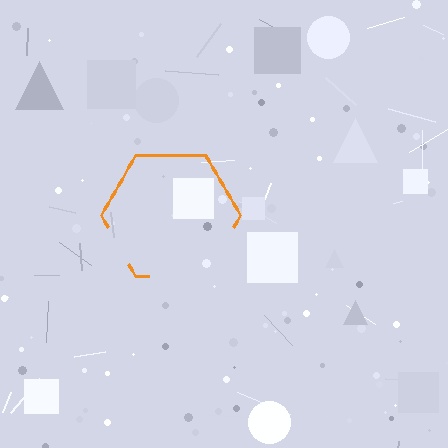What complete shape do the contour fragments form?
The contour fragments form a hexagon.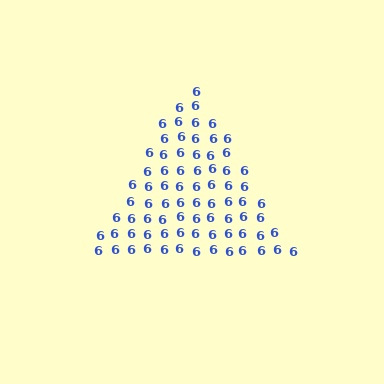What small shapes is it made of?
It is made of small digit 6's.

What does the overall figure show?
The overall figure shows a triangle.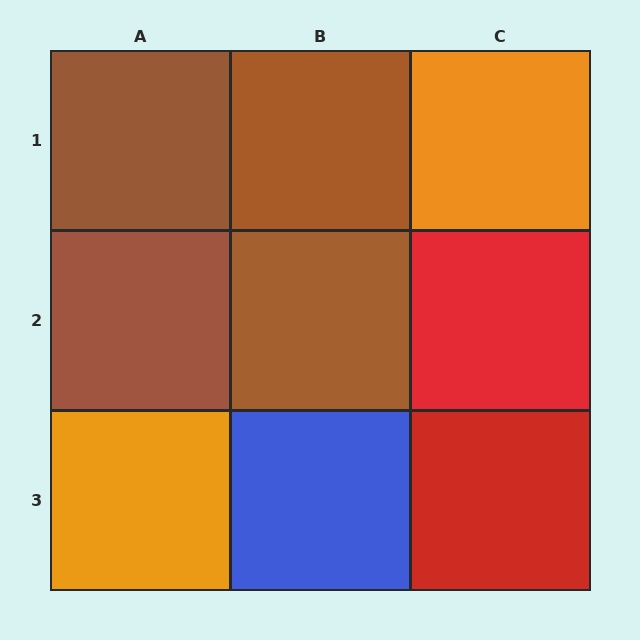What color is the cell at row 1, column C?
Orange.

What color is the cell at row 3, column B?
Blue.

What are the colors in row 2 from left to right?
Brown, brown, red.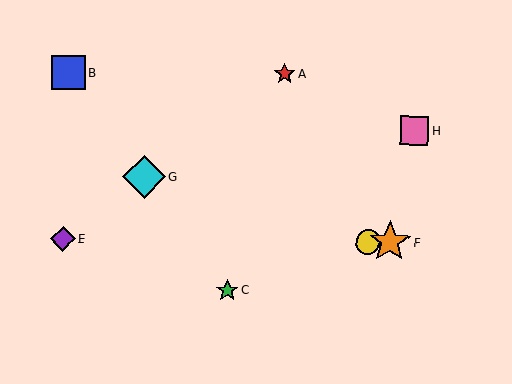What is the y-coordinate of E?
Object E is at y≈239.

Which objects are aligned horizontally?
Objects D, E, F are aligned horizontally.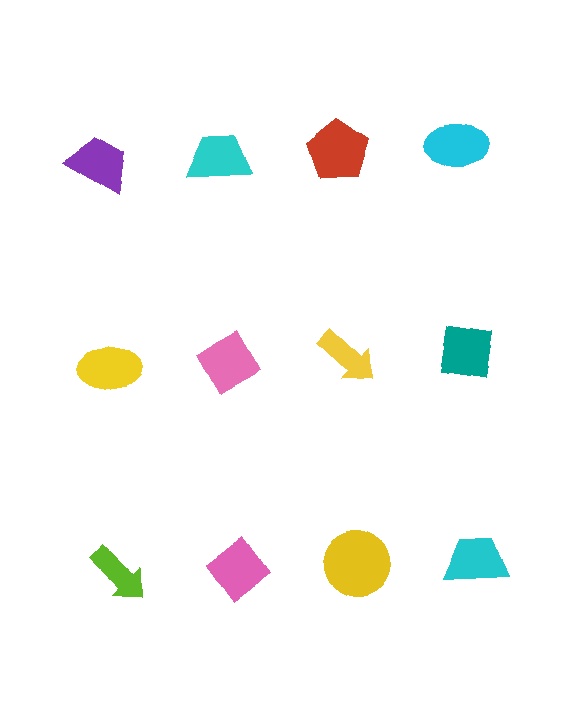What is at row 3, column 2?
A pink diamond.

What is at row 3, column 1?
A lime arrow.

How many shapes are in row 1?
4 shapes.